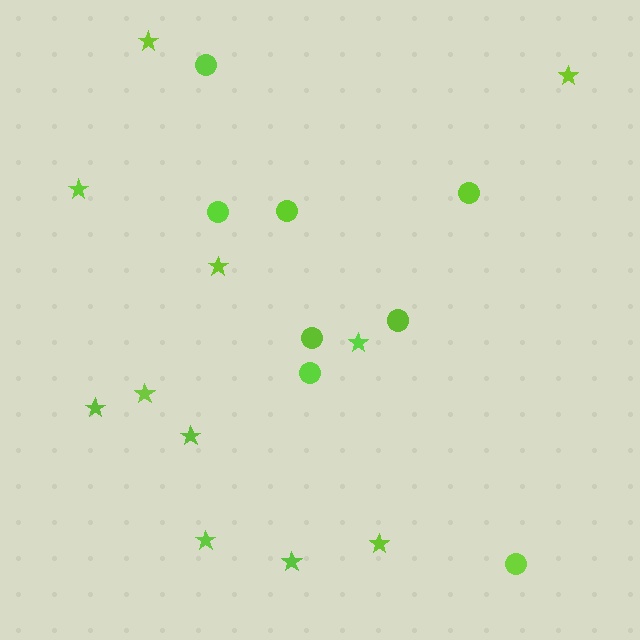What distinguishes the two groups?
There are 2 groups: one group of stars (11) and one group of circles (8).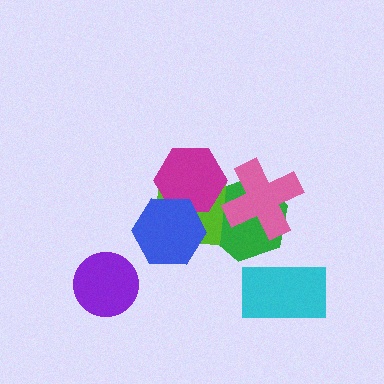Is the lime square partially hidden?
Yes, it is partially covered by another shape.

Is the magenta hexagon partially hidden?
Yes, it is partially covered by another shape.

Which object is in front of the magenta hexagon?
The blue hexagon is in front of the magenta hexagon.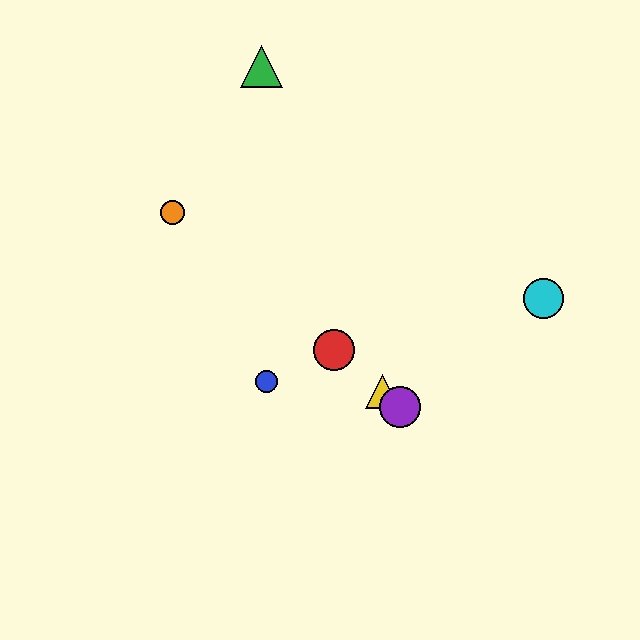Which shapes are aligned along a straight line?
The red circle, the yellow triangle, the purple circle, the orange circle are aligned along a straight line.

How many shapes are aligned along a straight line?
4 shapes (the red circle, the yellow triangle, the purple circle, the orange circle) are aligned along a straight line.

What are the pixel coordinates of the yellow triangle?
The yellow triangle is at (382, 392).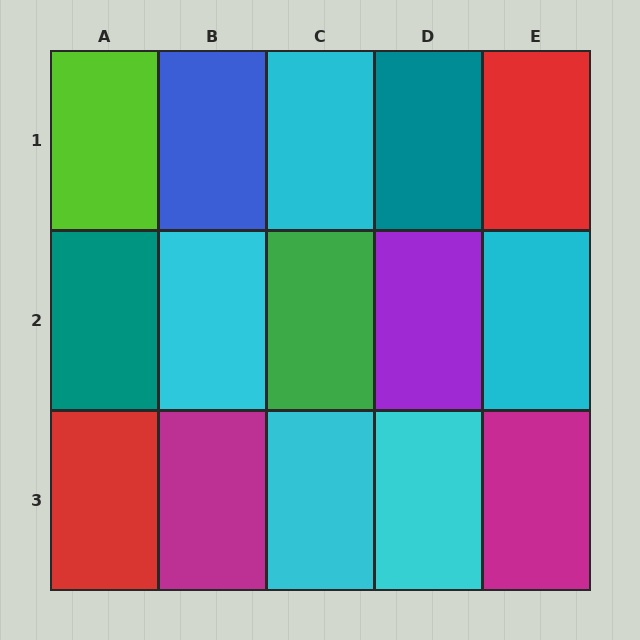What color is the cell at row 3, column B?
Magenta.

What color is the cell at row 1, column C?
Cyan.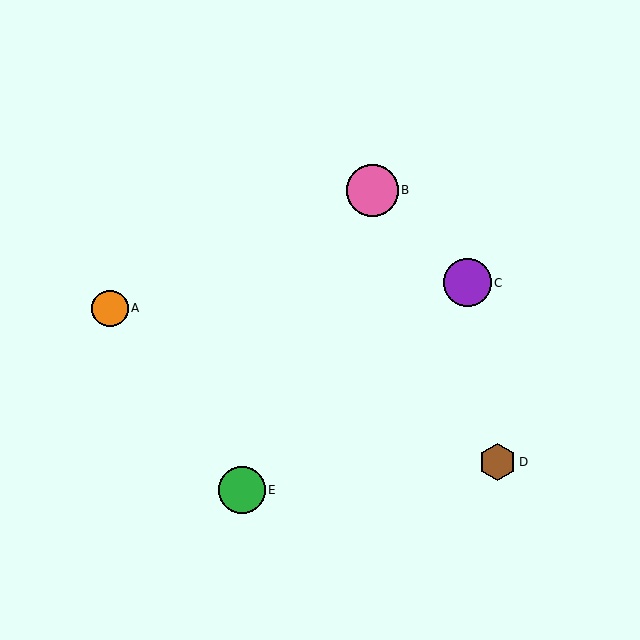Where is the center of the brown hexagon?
The center of the brown hexagon is at (497, 462).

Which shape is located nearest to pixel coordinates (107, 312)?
The orange circle (labeled A) at (110, 308) is nearest to that location.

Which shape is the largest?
The pink circle (labeled B) is the largest.